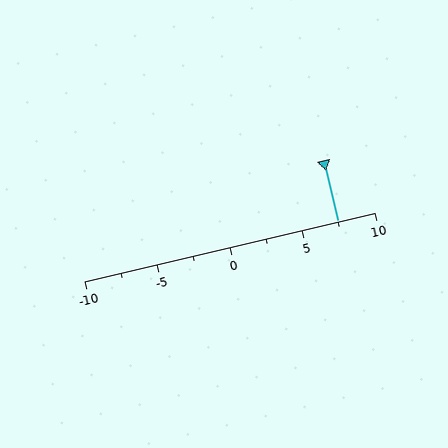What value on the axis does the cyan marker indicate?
The marker indicates approximately 7.5.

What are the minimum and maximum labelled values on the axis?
The axis runs from -10 to 10.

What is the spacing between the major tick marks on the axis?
The major ticks are spaced 5 apart.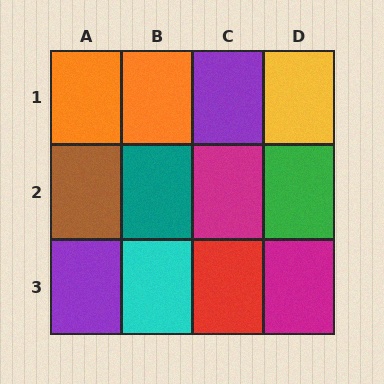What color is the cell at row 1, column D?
Yellow.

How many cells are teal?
1 cell is teal.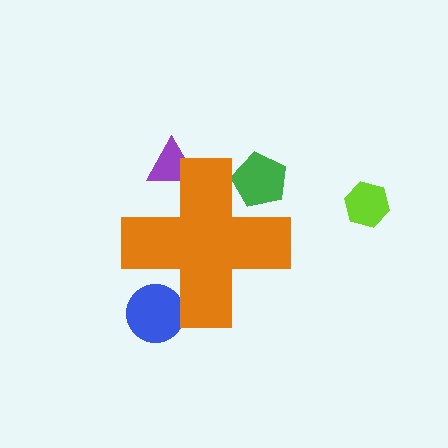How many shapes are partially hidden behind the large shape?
3 shapes are partially hidden.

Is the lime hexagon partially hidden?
No, the lime hexagon is fully visible.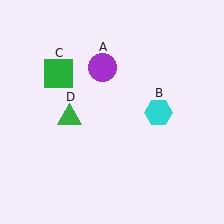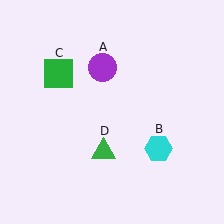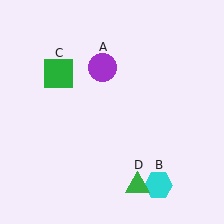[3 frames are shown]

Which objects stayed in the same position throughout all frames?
Purple circle (object A) and green square (object C) remained stationary.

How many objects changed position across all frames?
2 objects changed position: cyan hexagon (object B), green triangle (object D).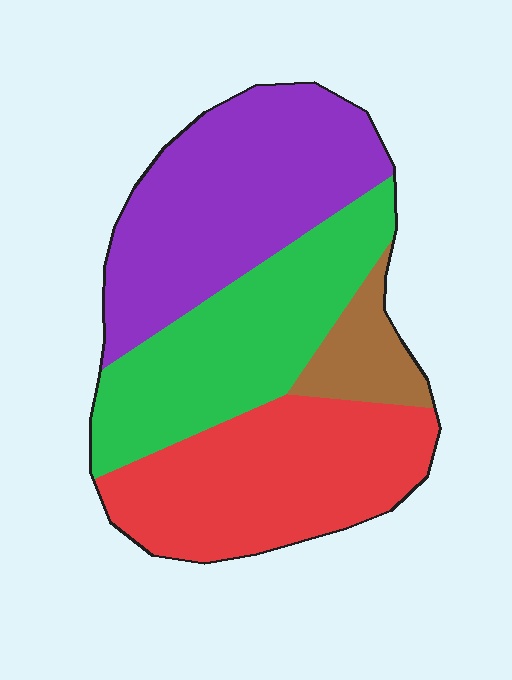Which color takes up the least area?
Brown, at roughly 10%.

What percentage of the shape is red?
Red takes up about one third (1/3) of the shape.